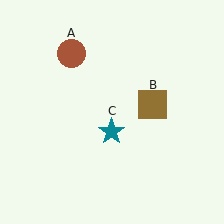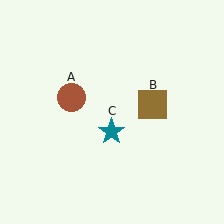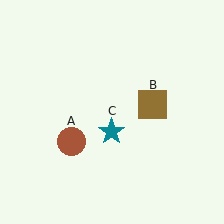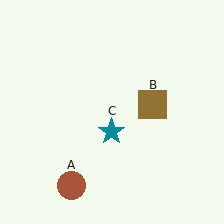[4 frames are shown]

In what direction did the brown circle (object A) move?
The brown circle (object A) moved down.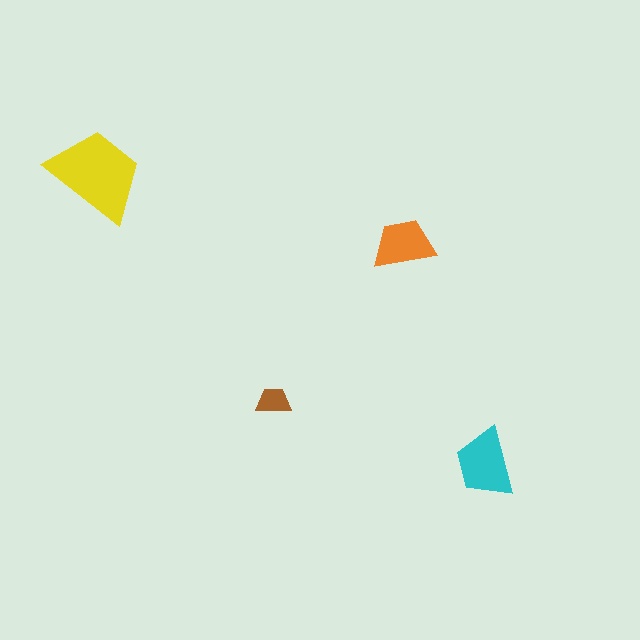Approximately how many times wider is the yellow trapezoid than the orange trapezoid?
About 1.5 times wider.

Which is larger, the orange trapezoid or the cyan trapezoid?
The cyan one.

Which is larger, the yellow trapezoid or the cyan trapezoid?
The yellow one.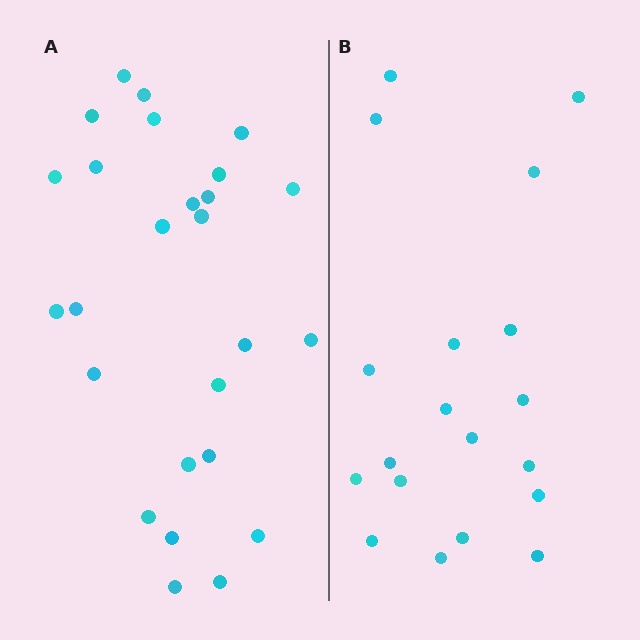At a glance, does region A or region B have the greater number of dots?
Region A (the left region) has more dots.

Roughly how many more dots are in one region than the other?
Region A has roughly 8 or so more dots than region B.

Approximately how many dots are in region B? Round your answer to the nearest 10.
About 20 dots. (The exact count is 19, which rounds to 20.)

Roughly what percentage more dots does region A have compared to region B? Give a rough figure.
About 35% more.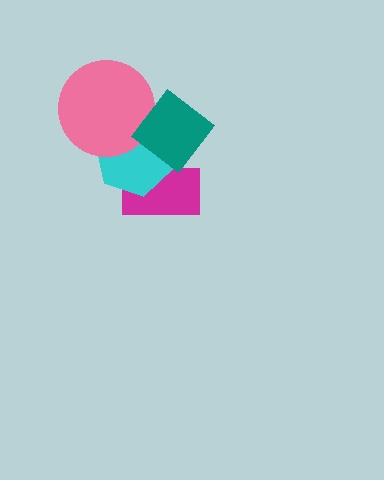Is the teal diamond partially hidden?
No, no other shape covers it.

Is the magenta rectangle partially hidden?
Yes, it is partially covered by another shape.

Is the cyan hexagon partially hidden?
Yes, it is partially covered by another shape.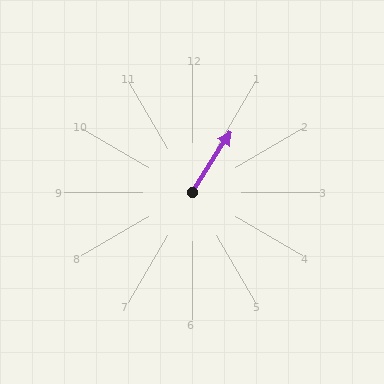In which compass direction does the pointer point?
Northeast.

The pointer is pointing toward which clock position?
Roughly 1 o'clock.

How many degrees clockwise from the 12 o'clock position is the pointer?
Approximately 33 degrees.